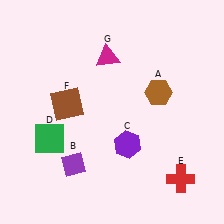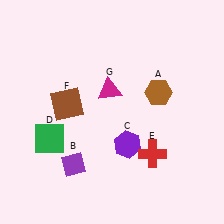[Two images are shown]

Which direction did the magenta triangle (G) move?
The magenta triangle (G) moved down.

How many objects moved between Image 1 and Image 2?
2 objects moved between the two images.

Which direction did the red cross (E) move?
The red cross (E) moved left.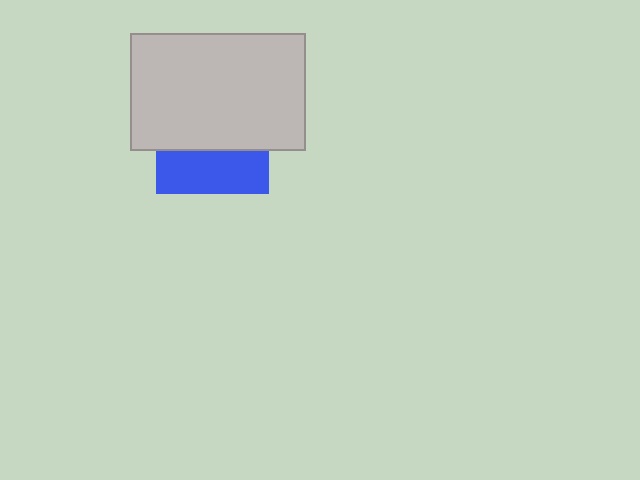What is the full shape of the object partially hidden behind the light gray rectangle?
The partially hidden object is a blue square.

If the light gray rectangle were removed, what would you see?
You would see the complete blue square.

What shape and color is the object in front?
The object in front is a light gray rectangle.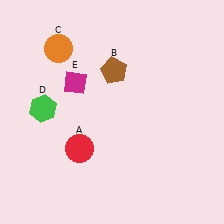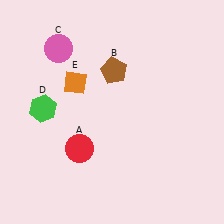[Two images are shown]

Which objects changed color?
C changed from orange to pink. E changed from magenta to orange.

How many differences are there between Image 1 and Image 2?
There are 2 differences between the two images.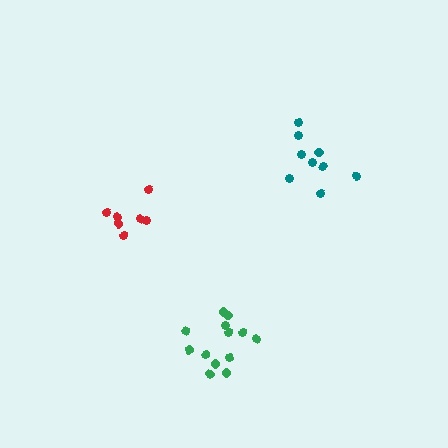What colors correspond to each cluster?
The clusters are colored: teal, green, red.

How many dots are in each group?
Group 1: 9 dots, Group 2: 13 dots, Group 3: 7 dots (29 total).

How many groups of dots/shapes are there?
There are 3 groups.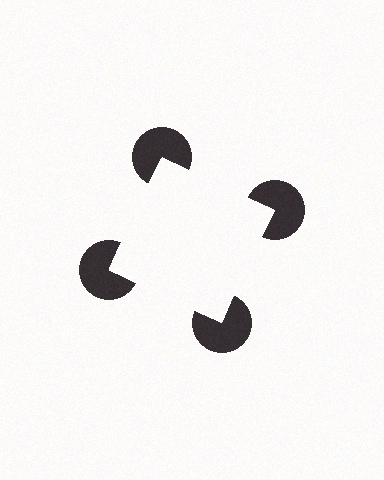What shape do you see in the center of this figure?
An illusory square — its edges are inferred from the aligned wedge cuts in the pac-man discs, not physically drawn.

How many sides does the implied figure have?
4 sides.